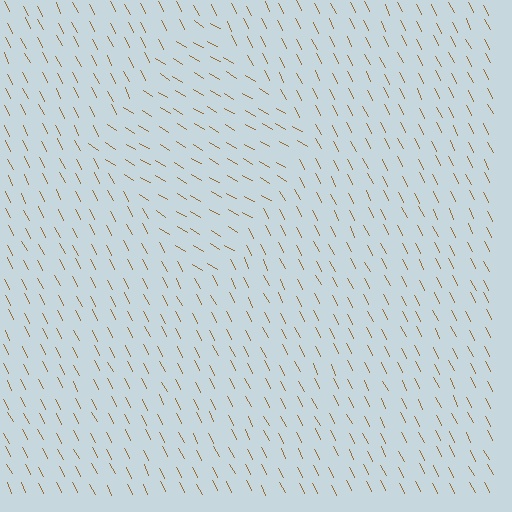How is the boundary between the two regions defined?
The boundary is defined purely by a change in line orientation (approximately 32 degrees difference). All lines are the same color and thickness.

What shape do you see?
I see a diamond.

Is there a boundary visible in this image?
Yes, there is a texture boundary formed by a change in line orientation.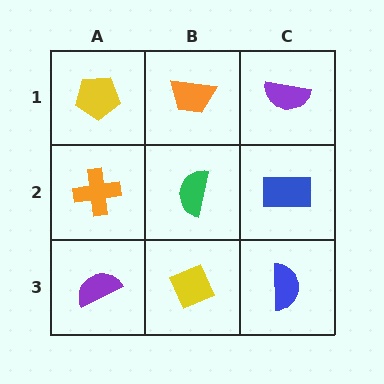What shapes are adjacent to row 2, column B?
An orange trapezoid (row 1, column B), a yellow diamond (row 3, column B), an orange cross (row 2, column A), a blue rectangle (row 2, column C).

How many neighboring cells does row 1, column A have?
2.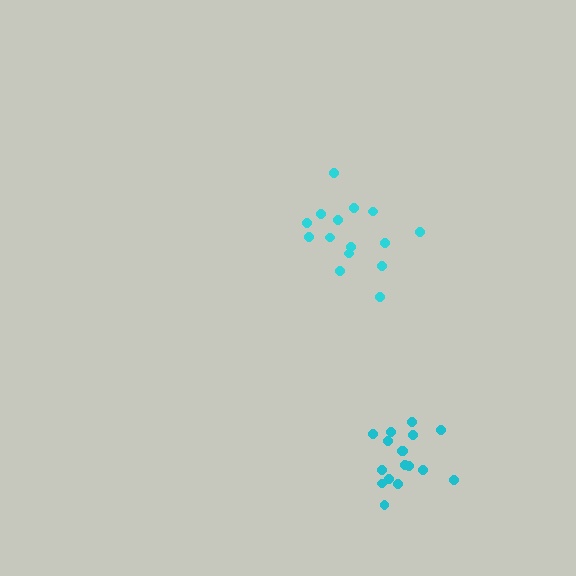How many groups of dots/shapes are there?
There are 2 groups.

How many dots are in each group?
Group 1: 17 dots, Group 2: 15 dots (32 total).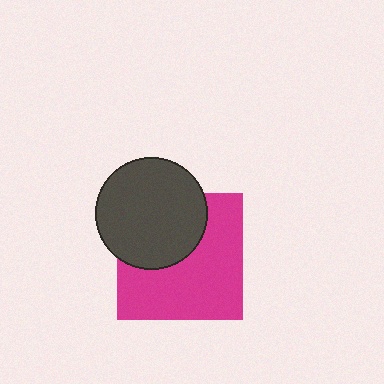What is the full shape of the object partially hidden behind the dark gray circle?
The partially hidden object is a magenta square.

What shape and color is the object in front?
The object in front is a dark gray circle.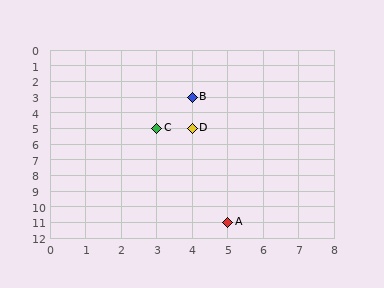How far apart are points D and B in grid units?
Points D and B are 2 rows apart.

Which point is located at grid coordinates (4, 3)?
Point B is at (4, 3).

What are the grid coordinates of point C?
Point C is at grid coordinates (3, 5).